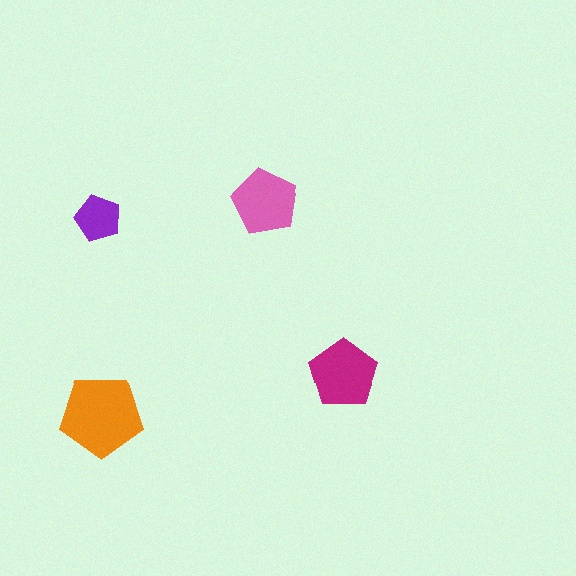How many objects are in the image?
There are 4 objects in the image.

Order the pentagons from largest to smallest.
the orange one, the magenta one, the pink one, the purple one.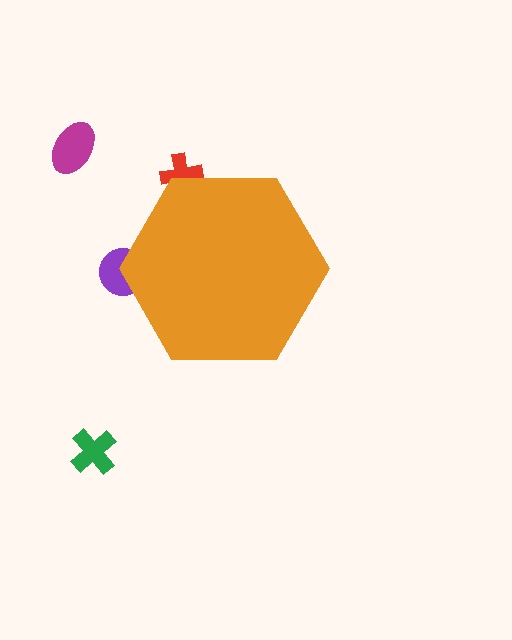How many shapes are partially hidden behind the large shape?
2 shapes are partially hidden.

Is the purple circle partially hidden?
Yes, the purple circle is partially hidden behind the orange hexagon.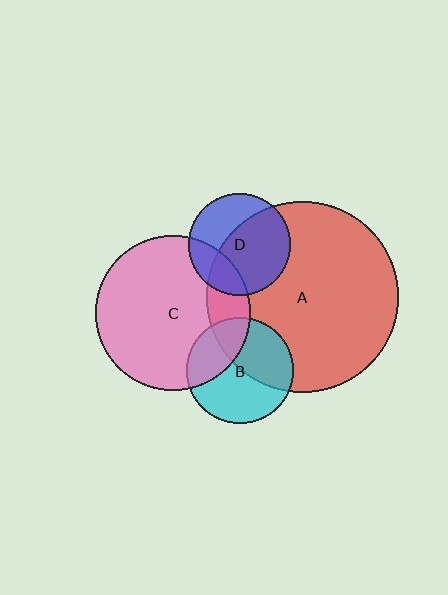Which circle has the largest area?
Circle A (red).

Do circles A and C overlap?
Yes.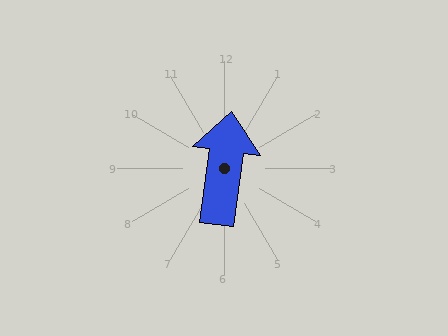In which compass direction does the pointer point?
North.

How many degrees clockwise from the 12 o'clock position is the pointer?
Approximately 7 degrees.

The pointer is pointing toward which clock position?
Roughly 12 o'clock.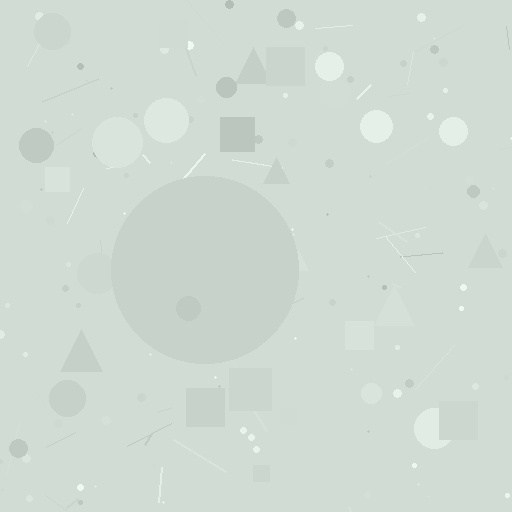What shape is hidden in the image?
A circle is hidden in the image.